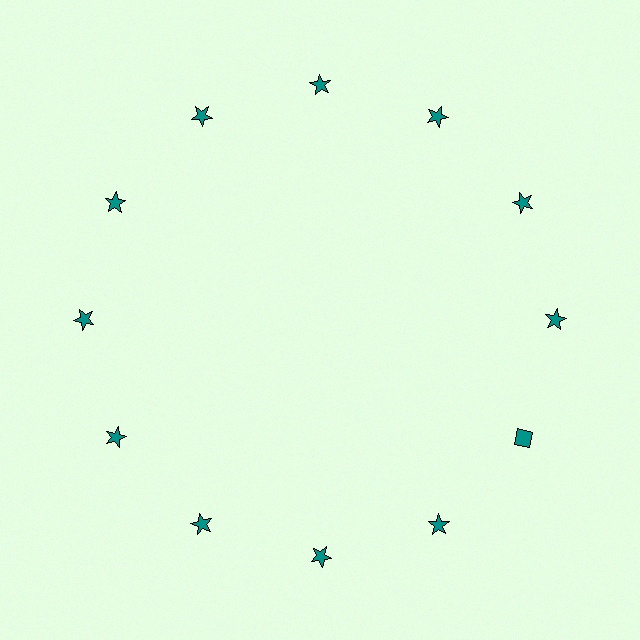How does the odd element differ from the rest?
It has a different shape: diamond instead of star.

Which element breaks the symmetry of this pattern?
The teal diamond at roughly the 4 o'clock position breaks the symmetry. All other shapes are teal stars.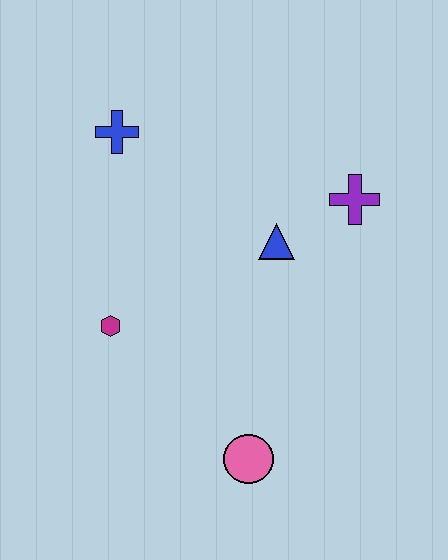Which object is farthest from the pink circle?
The blue cross is farthest from the pink circle.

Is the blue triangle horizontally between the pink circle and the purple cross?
Yes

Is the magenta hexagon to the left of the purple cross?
Yes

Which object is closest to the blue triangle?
The purple cross is closest to the blue triangle.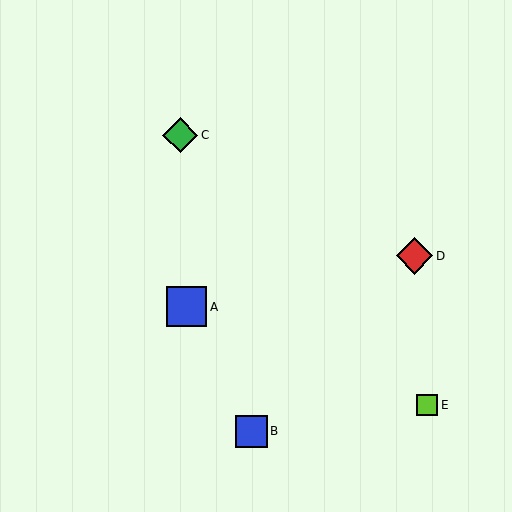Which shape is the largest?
The blue square (labeled A) is the largest.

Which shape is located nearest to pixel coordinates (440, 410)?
The lime square (labeled E) at (427, 405) is nearest to that location.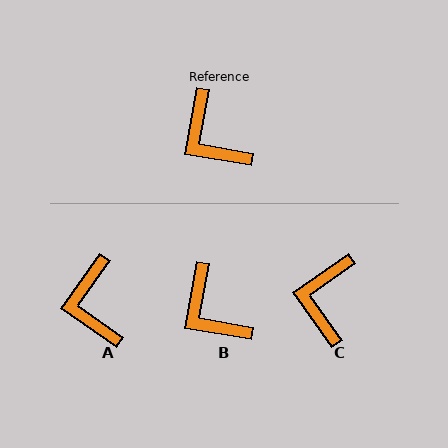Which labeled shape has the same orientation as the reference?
B.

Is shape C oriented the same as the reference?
No, it is off by about 45 degrees.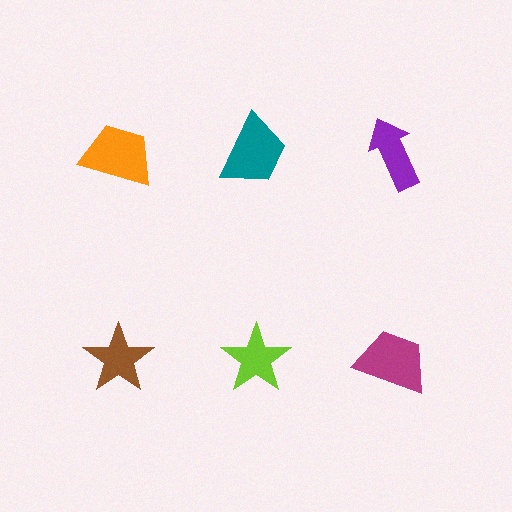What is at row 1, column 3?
A purple arrow.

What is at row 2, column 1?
A brown star.